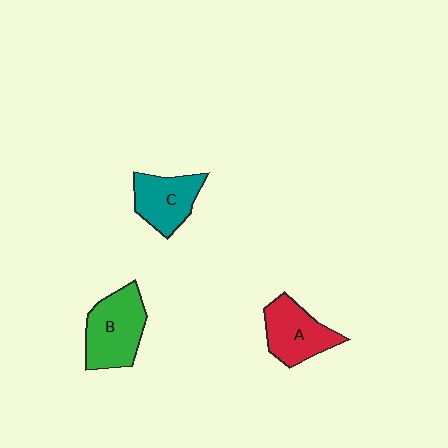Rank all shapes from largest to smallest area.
From largest to smallest: B (green), A (red), C (teal).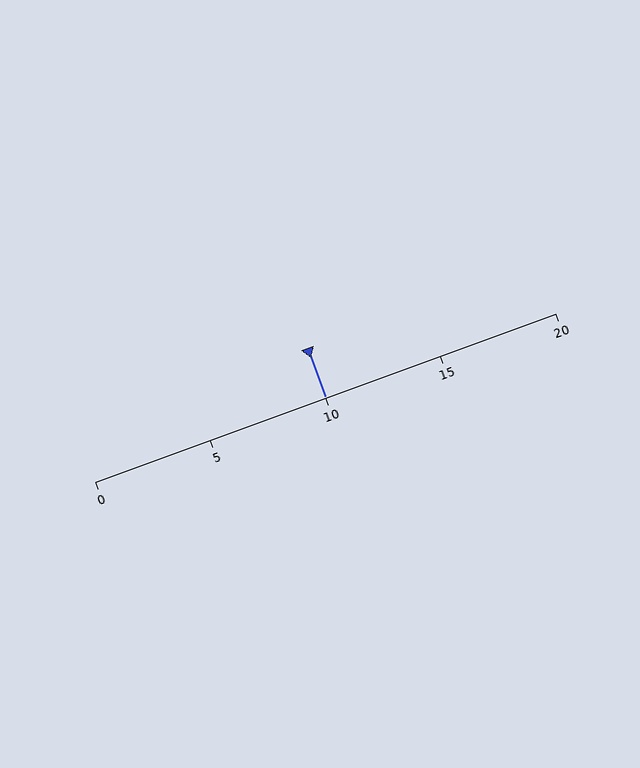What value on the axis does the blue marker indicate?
The marker indicates approximately 10.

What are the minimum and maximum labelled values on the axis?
The axis runs from 0 to 20.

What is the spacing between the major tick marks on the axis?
The major ticks are spaced 5 apart.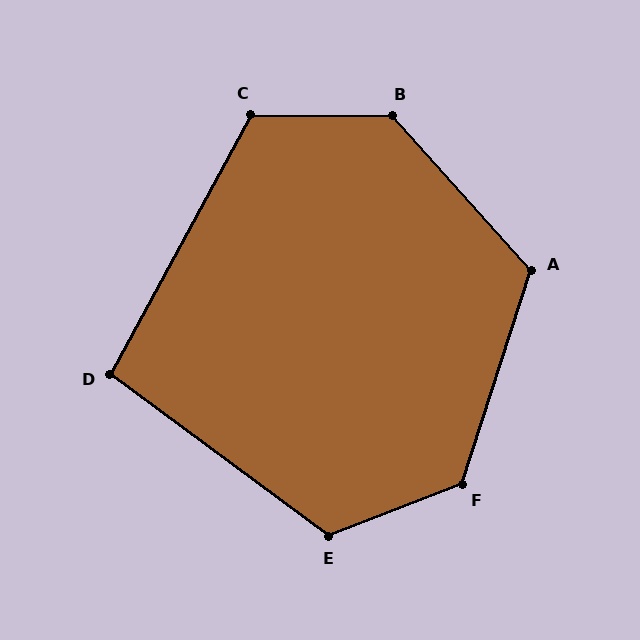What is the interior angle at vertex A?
Approximately 120 degrees (obtuse).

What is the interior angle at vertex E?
Approximately 122 degrees (obtuse).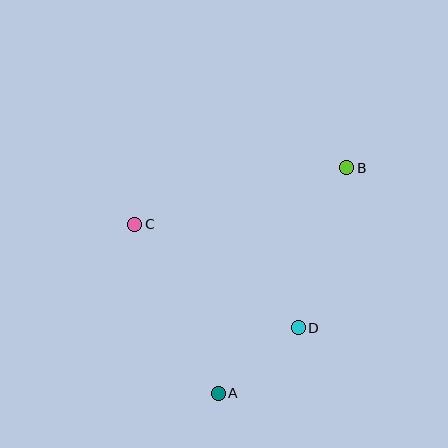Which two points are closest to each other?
Points A and D are closest to each other.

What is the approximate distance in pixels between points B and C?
The distance between B and C is approximately 219 pixels.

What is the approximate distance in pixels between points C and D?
The distance between C and D is approximately 194 pixels.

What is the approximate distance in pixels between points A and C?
The distance between A and C is approximately 188 pixels.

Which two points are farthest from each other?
Points A and B are farthest from each other.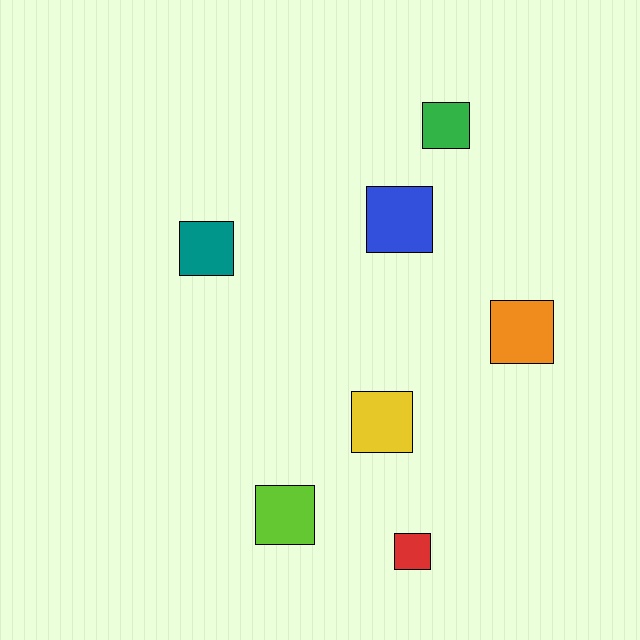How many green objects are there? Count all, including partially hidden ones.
There is 1 green object.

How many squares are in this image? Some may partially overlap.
There are 7 squares.